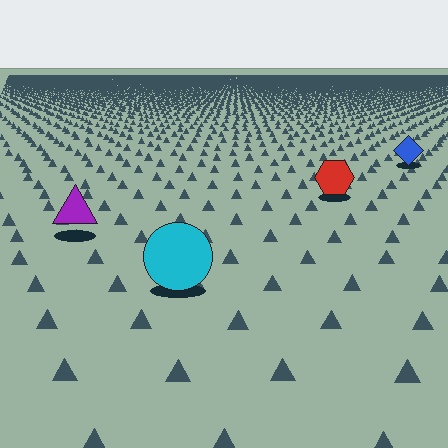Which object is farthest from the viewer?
The blue diamond is farthest from the viewer. It appears smaller and the ground texture around it is denser.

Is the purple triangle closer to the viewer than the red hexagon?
Yes. The purple triangle is closer — you can tell from the texture gradient: the ground texture is coarser near it.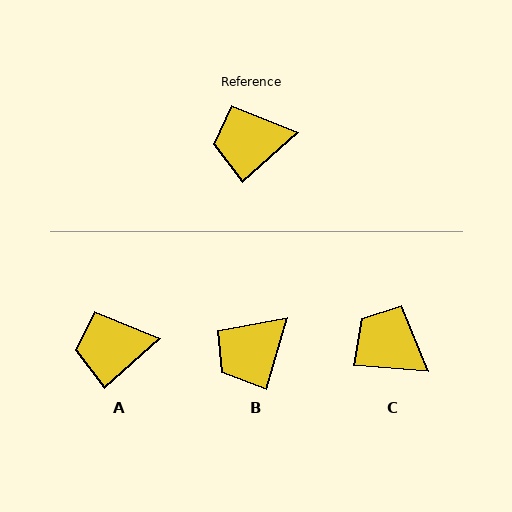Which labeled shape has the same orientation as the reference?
A.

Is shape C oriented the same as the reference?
No, it is off by about 46 degrees.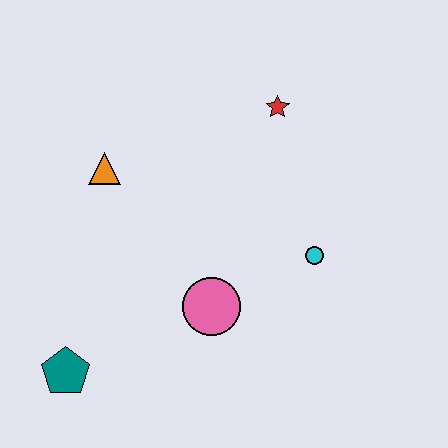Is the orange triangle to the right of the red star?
No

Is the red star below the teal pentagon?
No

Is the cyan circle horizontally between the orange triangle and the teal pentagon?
No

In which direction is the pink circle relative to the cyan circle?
The pink circle is to the left of the cyan circle.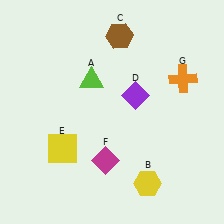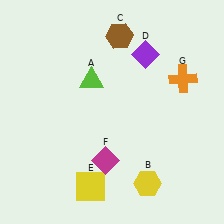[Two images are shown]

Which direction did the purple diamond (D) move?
The purple diamond (D) moved up.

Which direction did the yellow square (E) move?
The yellow square (E) moved down.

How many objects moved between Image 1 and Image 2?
2 objects moved between the two images.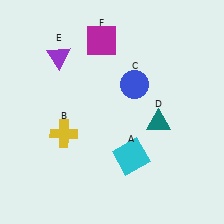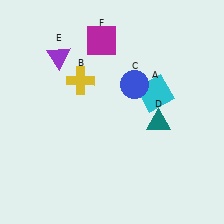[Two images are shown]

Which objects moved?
The objects that moved are: the cyan square (A), the yellow cross (B).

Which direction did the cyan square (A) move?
The cyan square (A) moved up.